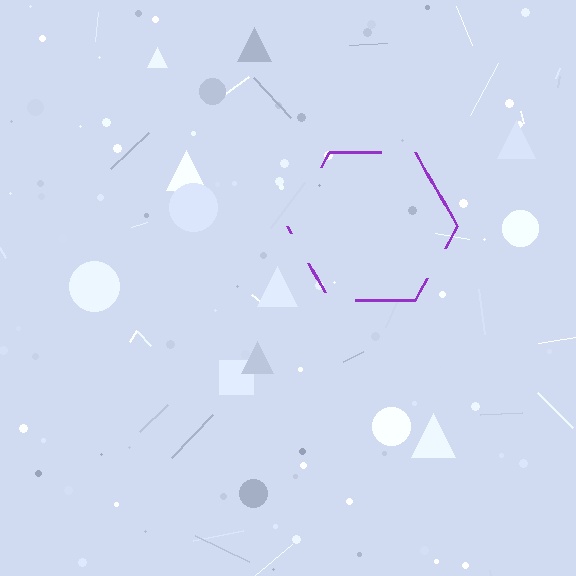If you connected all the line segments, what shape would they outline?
They would outline a hexagon.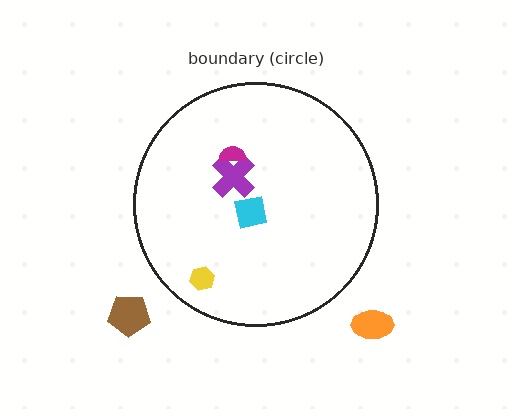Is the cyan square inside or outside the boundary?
Inside.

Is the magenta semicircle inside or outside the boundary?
Inside.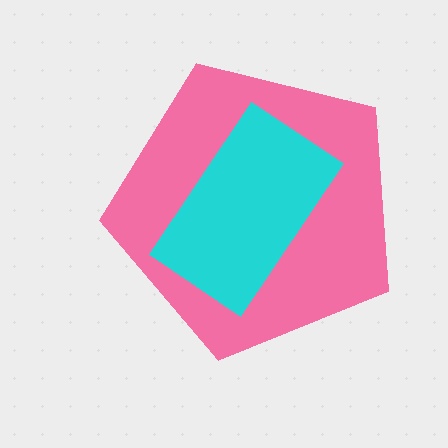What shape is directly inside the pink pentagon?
The cyan rectangle.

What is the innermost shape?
The cyan rectangle.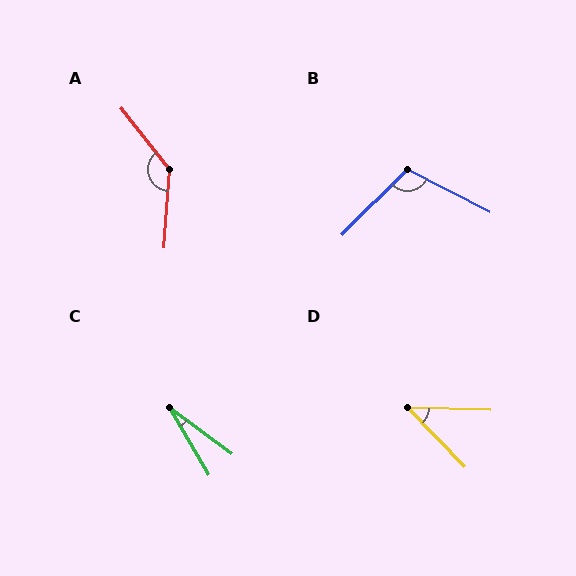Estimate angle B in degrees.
Approximately 108 degrees.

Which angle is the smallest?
C, at approximately 23 degrees.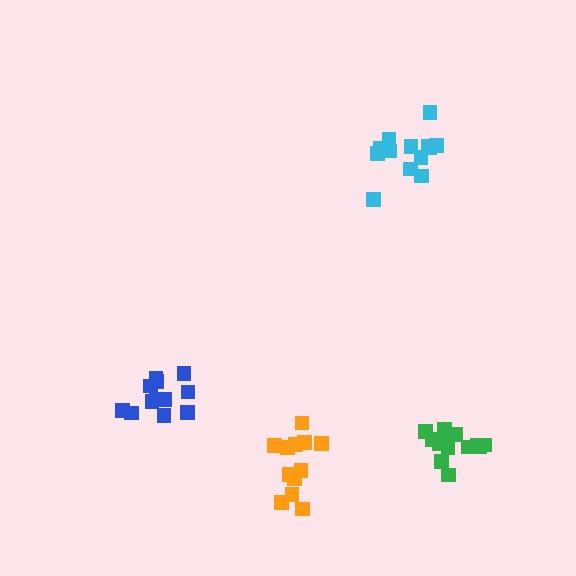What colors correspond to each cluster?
The clusters are colored: green, cyan, blue, orange.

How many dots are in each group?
Group 1: 13 dots, Group 2: 13 dots, Group 3: 12 dots, Group 4: 12 dots (50 total).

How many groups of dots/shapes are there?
There are 4 groups.